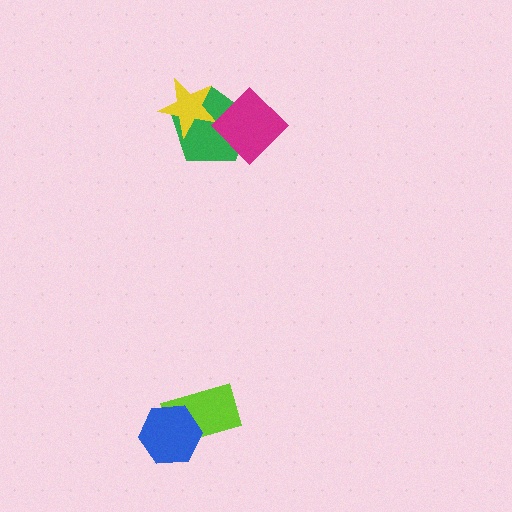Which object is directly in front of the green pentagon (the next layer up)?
The yellow star is directly in front of the green pentagon.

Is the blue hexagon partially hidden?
No, no other shape covers it.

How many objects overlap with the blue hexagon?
1 object overlaps with the blue hexagon.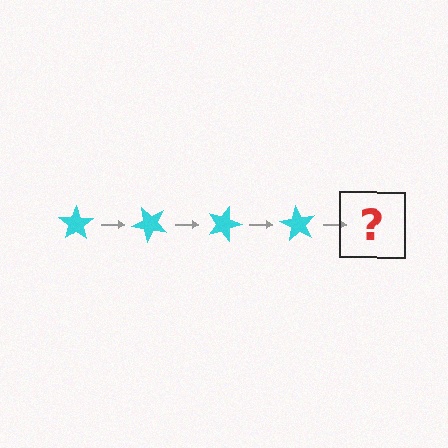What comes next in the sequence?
The next element should be a cyan star rotated 180 degrees.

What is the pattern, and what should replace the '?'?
The pattern is that the star rotates 45 degrees each step. The '?' should be a cyan star rotated 180 degrees.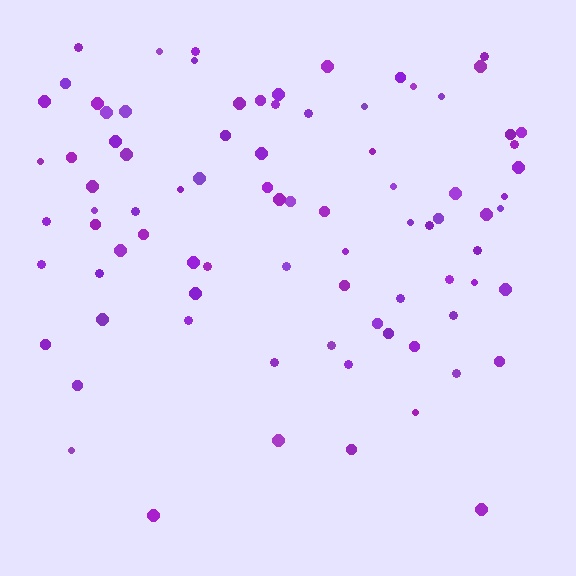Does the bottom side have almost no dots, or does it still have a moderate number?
Still a moderate number, just noticeably fewer than the top.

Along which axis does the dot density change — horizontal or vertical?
Vertical.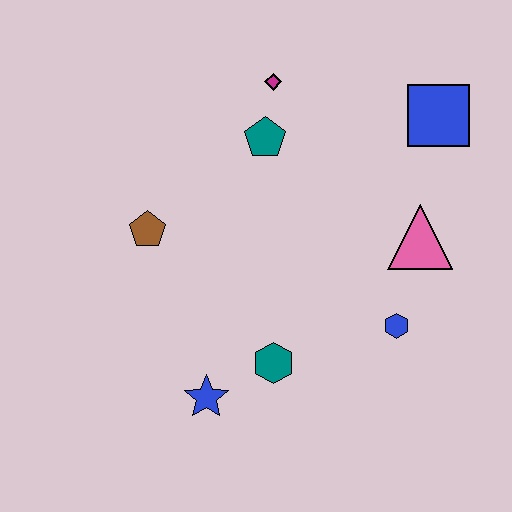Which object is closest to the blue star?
The teal hexagon is closest to the blue star.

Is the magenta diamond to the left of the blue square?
Yes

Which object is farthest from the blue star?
The blue square is farthest from the blue star.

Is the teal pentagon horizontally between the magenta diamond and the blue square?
No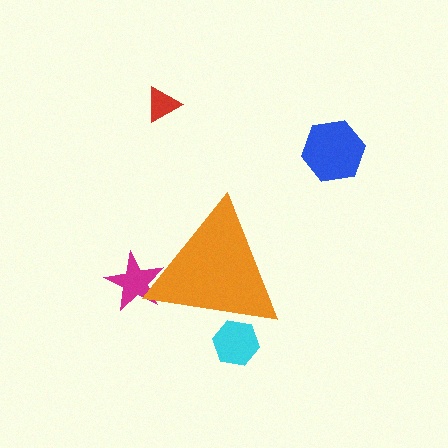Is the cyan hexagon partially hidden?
Yes, the cyan hexagon is partially hidden behind the orange triangle.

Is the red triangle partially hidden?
No, the red triangle is fully visible.